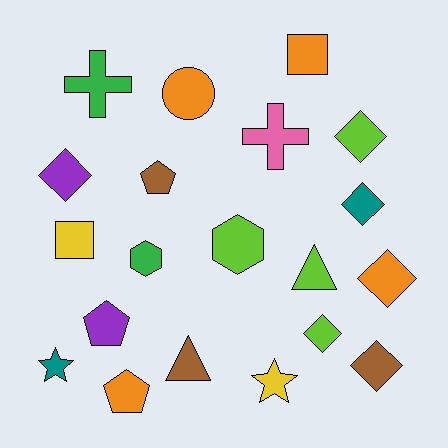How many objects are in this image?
There are 20 objects.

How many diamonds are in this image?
There are 6 diamonds.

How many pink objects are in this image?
There is 1 pink object.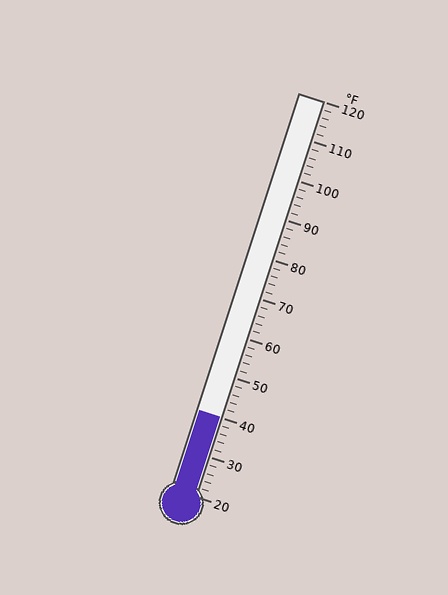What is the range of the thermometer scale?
The thermometer scale ranges from 20°F to 120°F.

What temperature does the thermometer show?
The thermometer shows approximately 40°F.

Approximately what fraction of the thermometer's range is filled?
The thermometer is filled to approximately 20% of its range.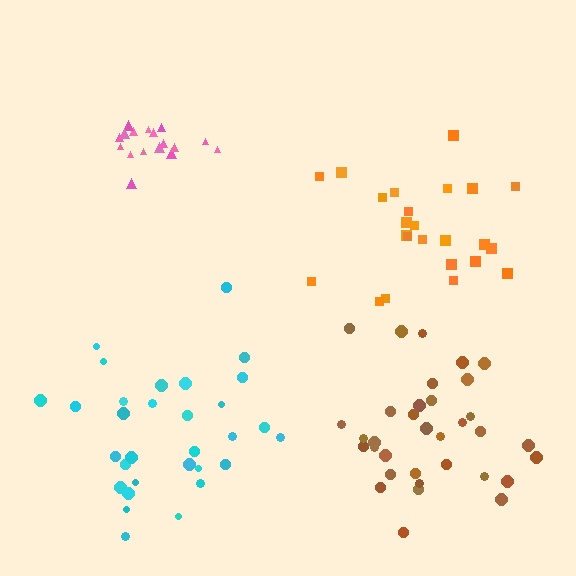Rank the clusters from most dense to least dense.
pink, brown, cyan, orange.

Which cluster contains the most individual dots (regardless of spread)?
Brown (34).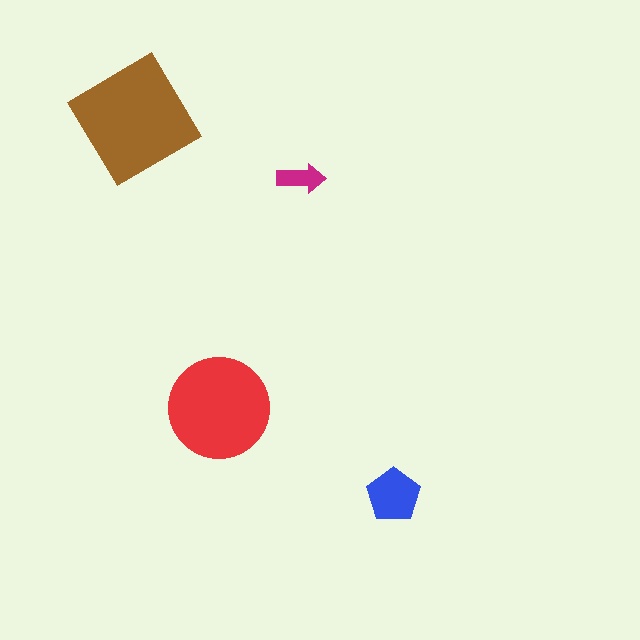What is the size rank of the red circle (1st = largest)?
2nd.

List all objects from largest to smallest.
The brown diamond, the red circle, the blue pentagon, the magenta arrow.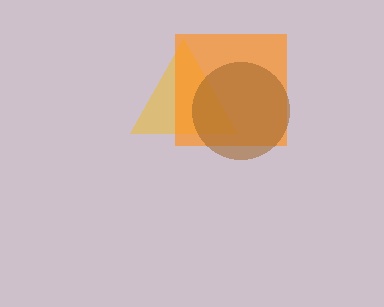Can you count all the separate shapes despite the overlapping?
Yes, there are 3 separate shapes.